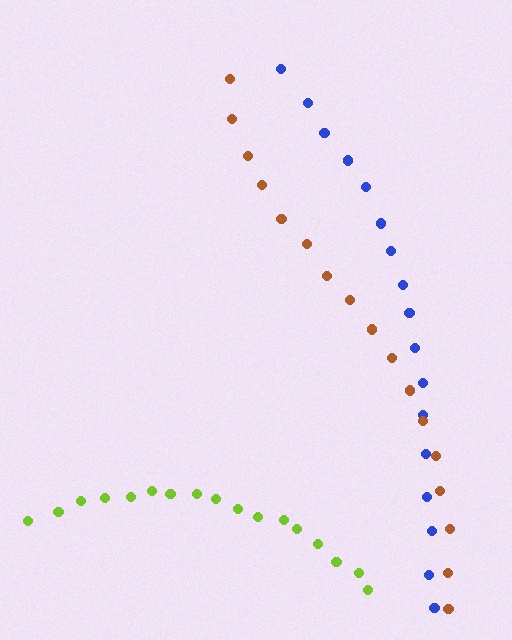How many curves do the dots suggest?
There are 3 distinct paths.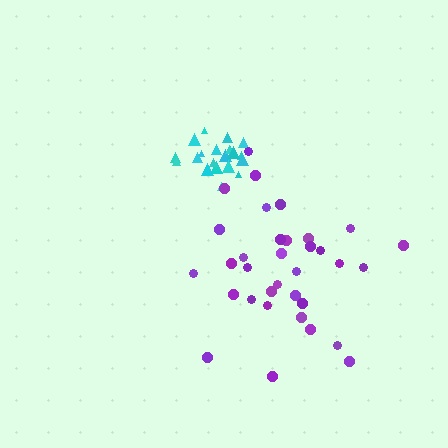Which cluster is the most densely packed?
Cyan.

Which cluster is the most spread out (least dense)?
Purple.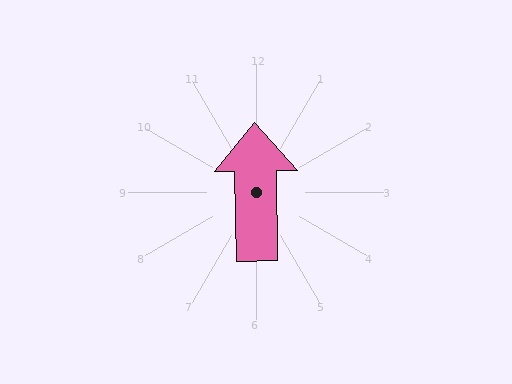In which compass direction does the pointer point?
North.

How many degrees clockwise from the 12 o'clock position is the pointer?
Approximately 359 degrees.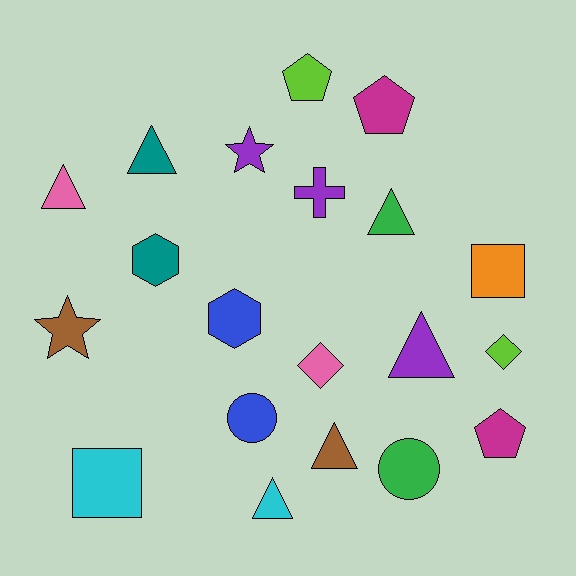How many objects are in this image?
There are 20 objects.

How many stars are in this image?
There are 2 stars.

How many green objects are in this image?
There are 2 green objects.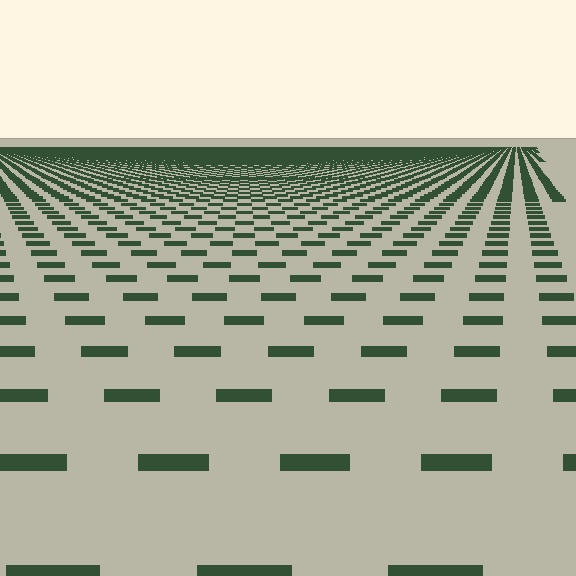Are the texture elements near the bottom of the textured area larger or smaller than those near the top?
Larger. Near the bottom, elements are closer to the viewer and appear at a bigger on-screen size.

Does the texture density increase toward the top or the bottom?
Density increases toward the top.